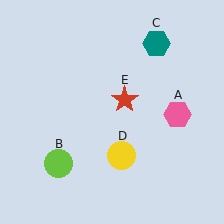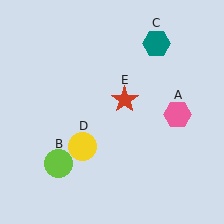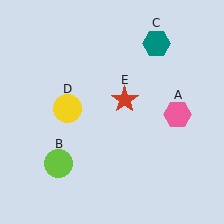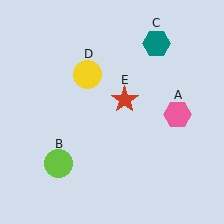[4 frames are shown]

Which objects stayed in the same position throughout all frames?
Pink hexagon (object A) and lime circle (object B) and teal hexagon (object C) and red star (object E) remained stationary.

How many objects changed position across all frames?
1 object changed position: yellow circle (object D).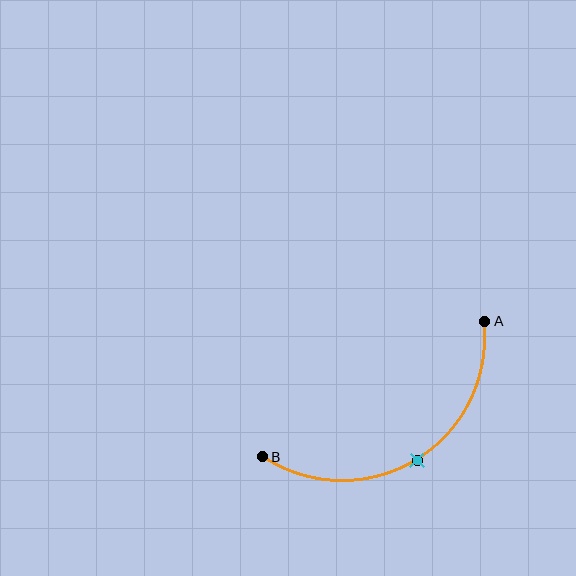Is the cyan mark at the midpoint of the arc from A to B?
Yes. The cyan mark lies on the arc at equal arc-length from both A and B — it is the arc midpoint.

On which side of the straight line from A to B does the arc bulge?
The arc bulges below the straight line connecting A and B.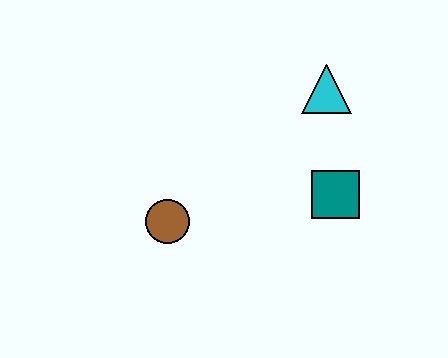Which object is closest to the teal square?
The cyan triangle is closest to the teal square.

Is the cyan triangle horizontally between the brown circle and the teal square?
Yes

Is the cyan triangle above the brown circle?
Yes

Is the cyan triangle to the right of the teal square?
No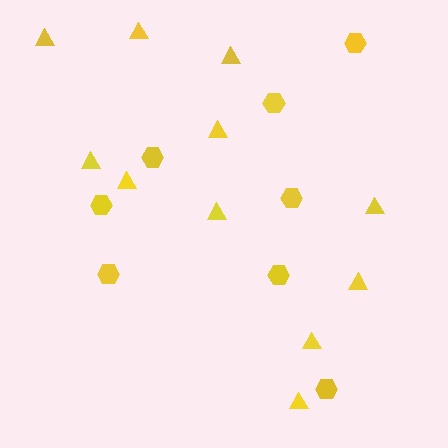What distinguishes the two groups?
There are 2 groups: one group of hexagons (8) and one group of triangles (11).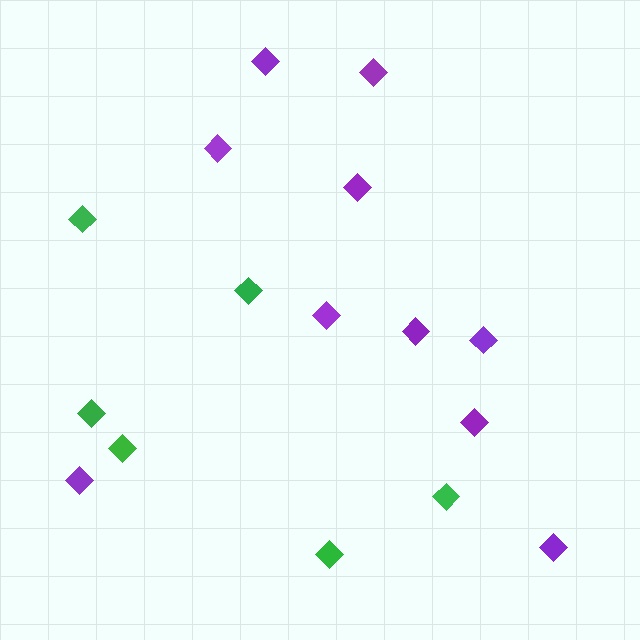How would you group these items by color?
There are 2 groups: one group of green diamonds (6) and one group of purple diamonds (10).